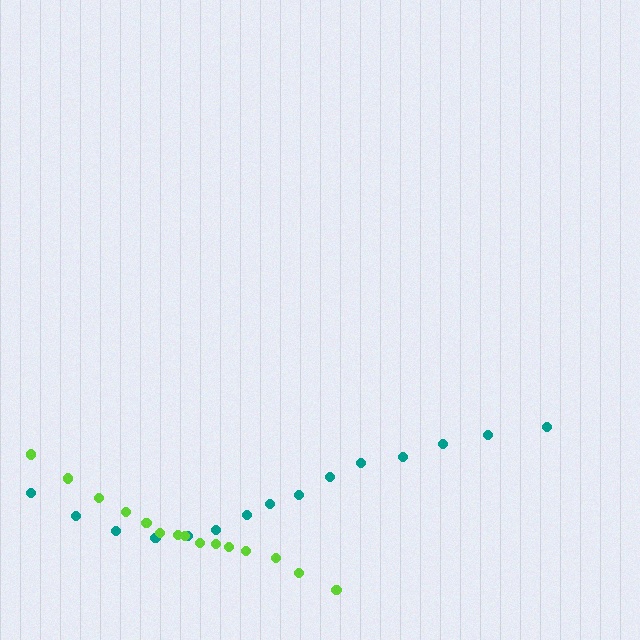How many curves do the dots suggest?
There are 2 distinct paths.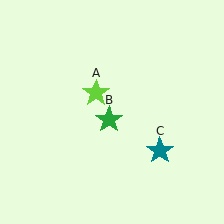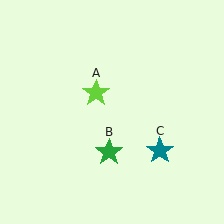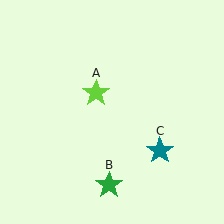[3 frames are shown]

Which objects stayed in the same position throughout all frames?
Lime star (object A) and teal star (object C) remained stationary.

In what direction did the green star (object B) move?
The green star (object B) moved down.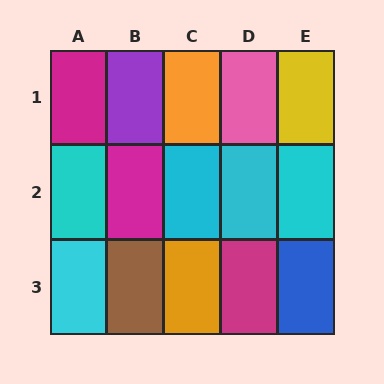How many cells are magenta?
3 cells are magenta.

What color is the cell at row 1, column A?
Magenta.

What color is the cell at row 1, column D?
Pink.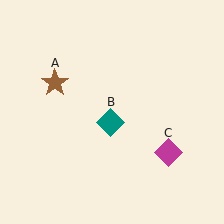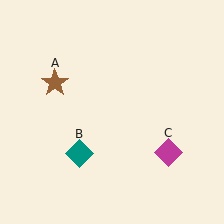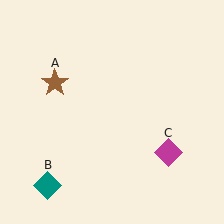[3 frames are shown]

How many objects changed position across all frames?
1 object changed position: teal diamond (object B).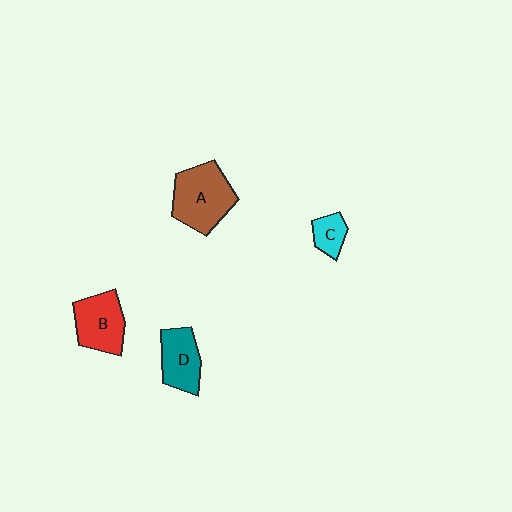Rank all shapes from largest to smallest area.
From largest to smallest: A (brown), B (red), D (teal), C (cyan).